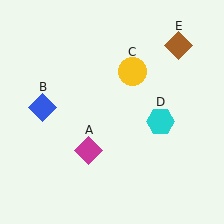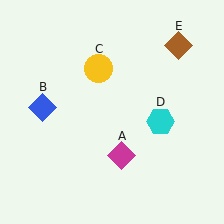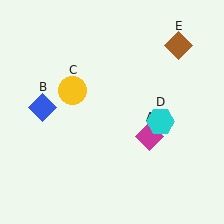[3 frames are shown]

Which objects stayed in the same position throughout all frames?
Blue diamond (object B) and cyan hexagon (object D) and brown diamond (object E) remained stationary.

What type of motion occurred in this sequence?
The magenta diamond (object A), yellow circle (object C) rotated counterclockwise around the center of the scene.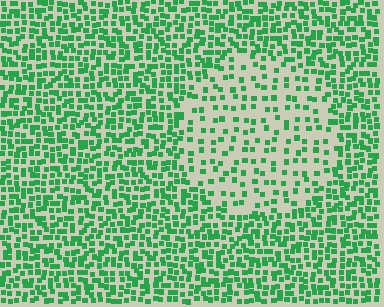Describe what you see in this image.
The image contains small green elements arranged at two different densities. A circle-shaped region is visible where the elements are less densely packed than the surrounding area.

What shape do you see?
I see a circle.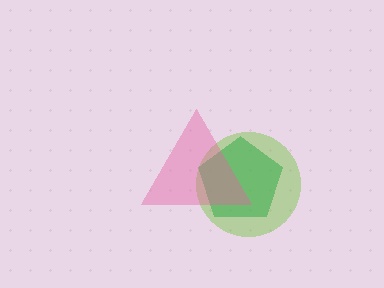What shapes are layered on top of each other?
The layered shapes are: a lime circle, a green pentagon, a pink triangle.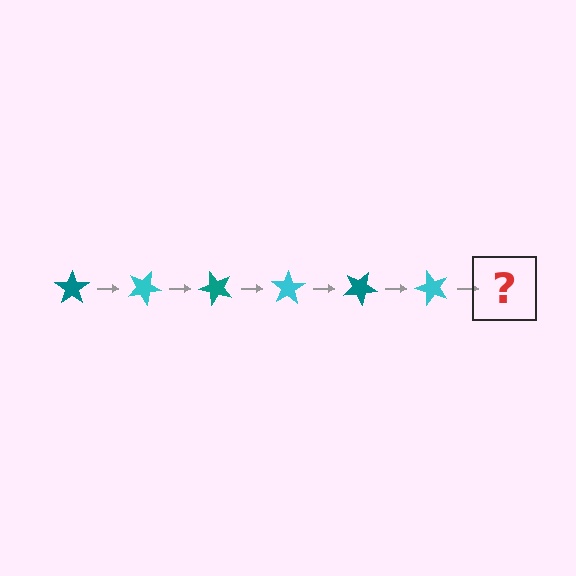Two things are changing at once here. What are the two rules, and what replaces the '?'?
The two rules are that it rotates 25 degrees each step and the color cycles through teal and cyan. The '?' should be a teal star, rotated 150 degrees from the start.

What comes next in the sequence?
The next element should be a teal star, rotated 150 degrees from the start.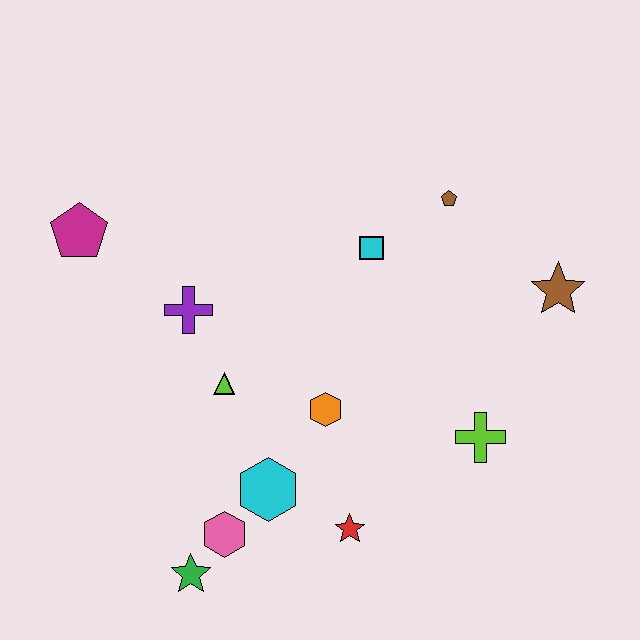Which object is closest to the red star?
The cyan hexagon is closest to the red star.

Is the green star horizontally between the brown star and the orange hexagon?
No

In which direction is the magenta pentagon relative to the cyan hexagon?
The magenta pentagon is above the cyan hexagon.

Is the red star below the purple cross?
Yes